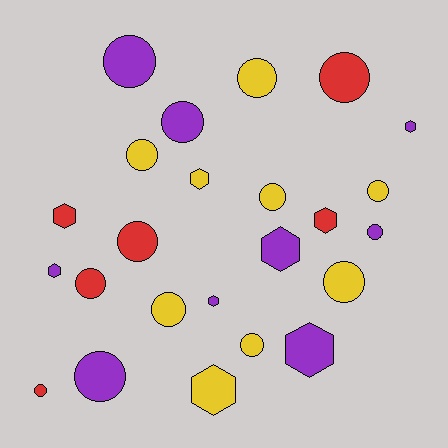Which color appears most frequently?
Yellow, with 9 objects.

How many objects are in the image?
There are 24 objects.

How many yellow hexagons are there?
There are 2 yellow hexagons.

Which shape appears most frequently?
Circle, with 15 objects.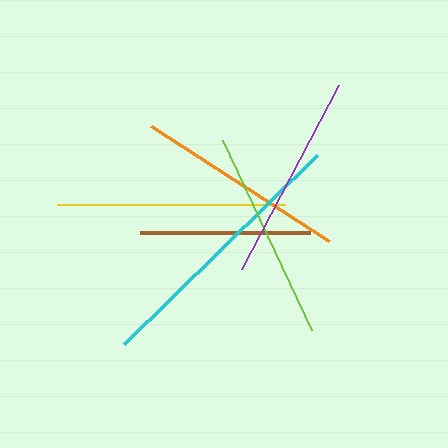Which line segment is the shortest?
The brown line is the shortest at approximately 170 pixels.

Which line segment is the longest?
The cyan line is the longest at approximately 270 pixels.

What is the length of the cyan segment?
The cyan segment is approximately 270 pixels long.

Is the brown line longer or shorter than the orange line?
The orange line is longer than the brown line.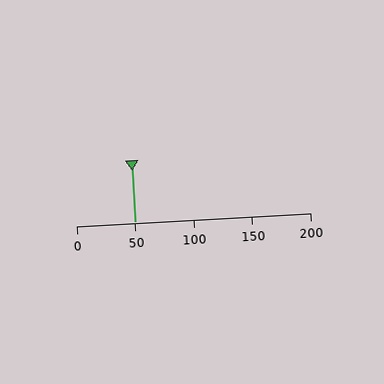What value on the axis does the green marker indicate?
The marker indicates approximately 50.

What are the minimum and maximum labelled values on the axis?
The axis runs from 0 to 200.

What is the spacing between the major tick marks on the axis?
The major ticks are spaced 50 apart.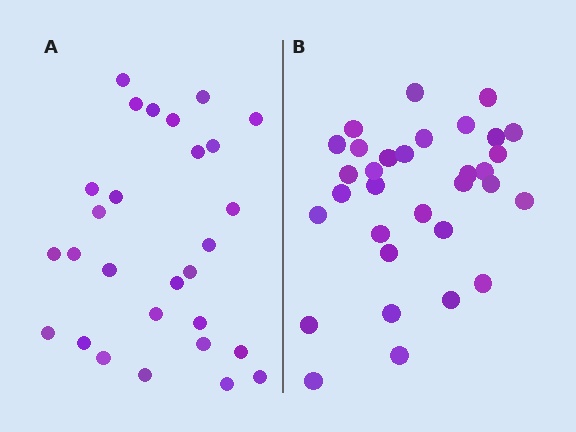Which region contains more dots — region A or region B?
Region B (the right region) has more dots.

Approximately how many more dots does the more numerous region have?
Region B has about 4 more dots than region A.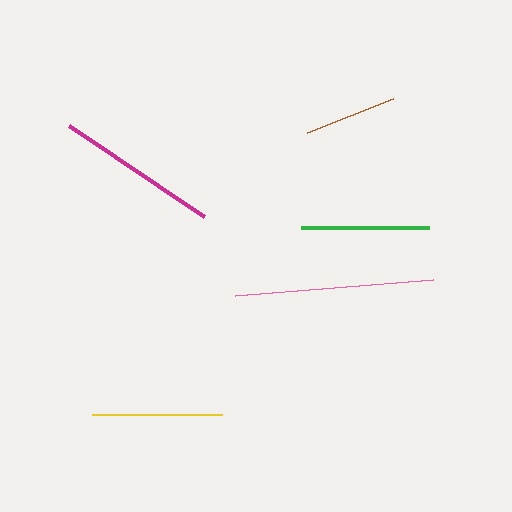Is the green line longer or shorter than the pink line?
The pink line is longer than the green line.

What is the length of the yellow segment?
The yellow segment is approximately 130 pixels long.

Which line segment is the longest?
The pink line is the longest at approximately 199 pixels.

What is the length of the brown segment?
The brown segment is approximately 92 pixels long.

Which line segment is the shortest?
The brown line is the shortest at approximately 92 pixels.